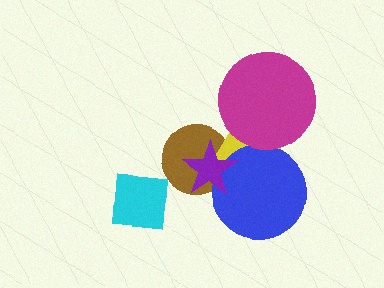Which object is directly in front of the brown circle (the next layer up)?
The yellow rectangle is directly in front of the brown circle.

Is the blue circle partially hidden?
Yes, it is partially covered by another shape.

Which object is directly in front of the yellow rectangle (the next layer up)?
The blue circle is directly in front of the yellow rectangle.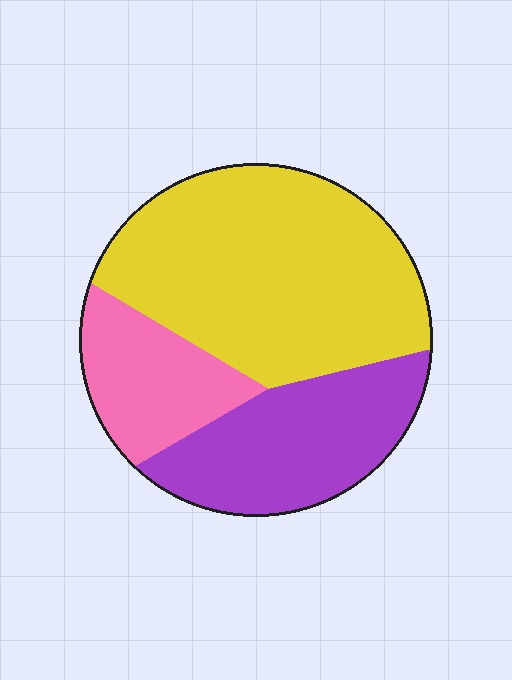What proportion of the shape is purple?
Purple covers about 30% of the shape.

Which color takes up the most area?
Yellow, at roughly 55%.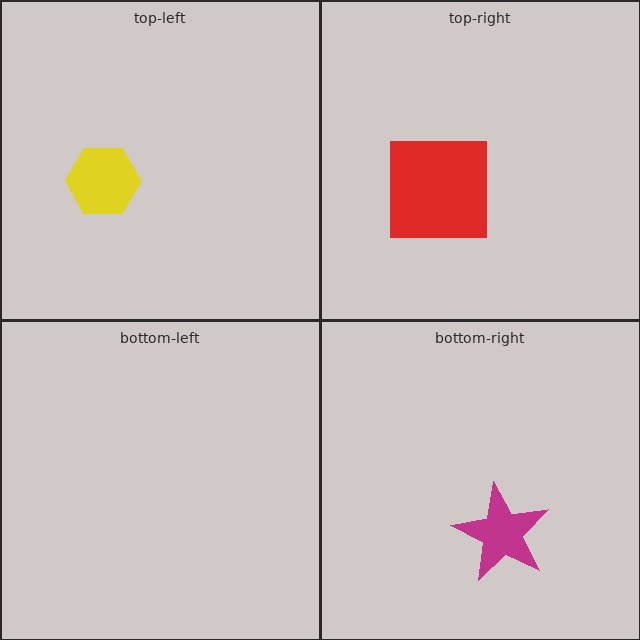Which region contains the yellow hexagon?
The top-left region.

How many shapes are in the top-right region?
1.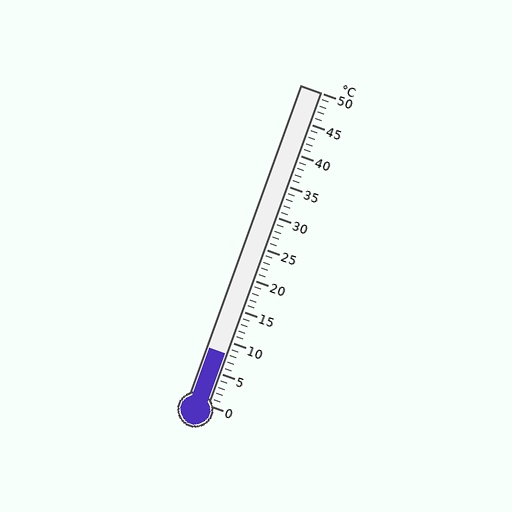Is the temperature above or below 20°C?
The temperature is below 20°C.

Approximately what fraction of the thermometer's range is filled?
The thermometer is filled to approximately 15% of its range.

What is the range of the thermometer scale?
The thermometer scale ranges from 0°C to 50°C.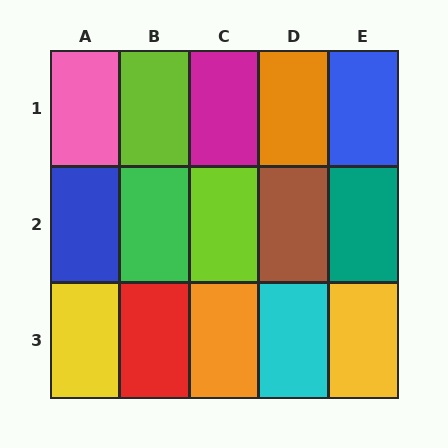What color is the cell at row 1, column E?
Blue.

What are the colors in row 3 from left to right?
Yellow, red, orange, cyan, yellow.